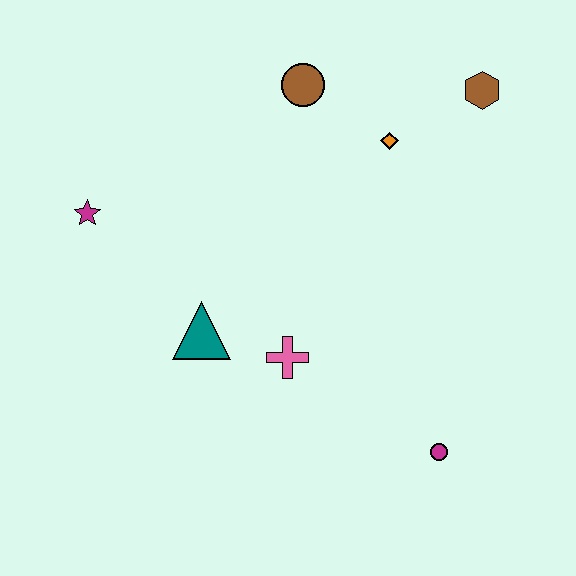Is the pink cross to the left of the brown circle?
Yes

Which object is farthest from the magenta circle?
The magenta star is farthest from the magenta circle.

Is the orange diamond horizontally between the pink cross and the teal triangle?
No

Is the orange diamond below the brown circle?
Yes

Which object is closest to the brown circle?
The orange diamond is closest to the brown circle.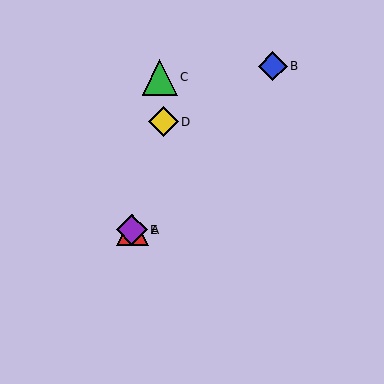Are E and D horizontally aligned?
No, E is at y≈230 and D is at y≈122.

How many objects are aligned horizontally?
2 objects (A, E) are aligned horizontally.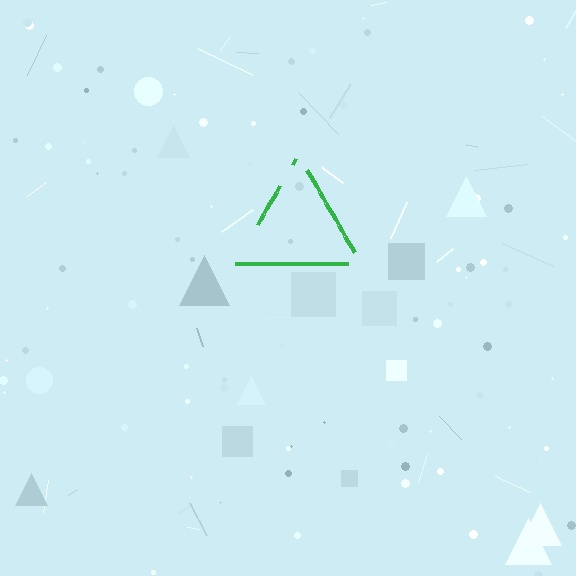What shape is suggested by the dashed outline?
The dashed outline suggests a triangle.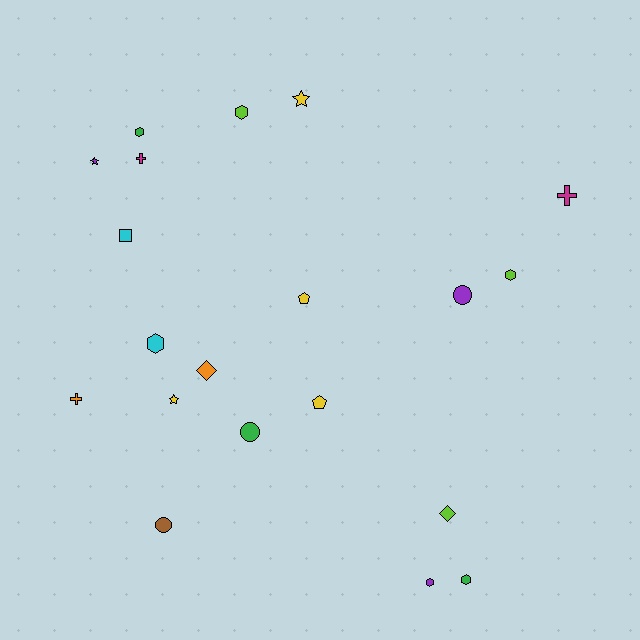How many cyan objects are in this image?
There are 2 cyan objects.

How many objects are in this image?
There are 20 objects.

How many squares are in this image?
There is 1 square.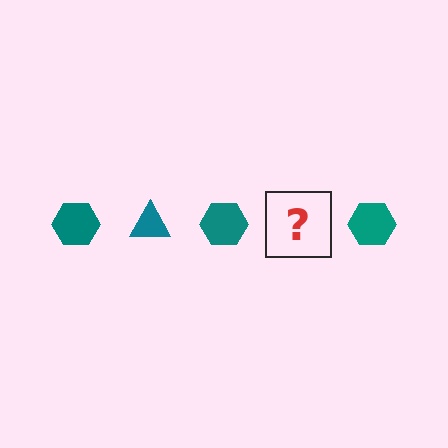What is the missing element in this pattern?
The missing element is a teal triangle.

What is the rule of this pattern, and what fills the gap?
The rule is that the pattern cycles through hexagon, triangle shapes in teal. The gap should be filled with a teal triangle.